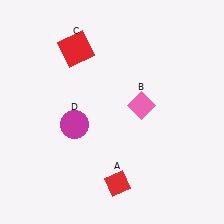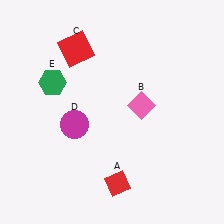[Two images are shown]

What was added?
A green hexagon (E) was added in Image 2.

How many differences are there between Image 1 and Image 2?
There is 1 difference between the two images.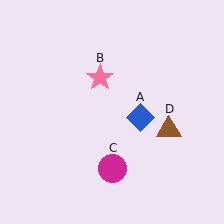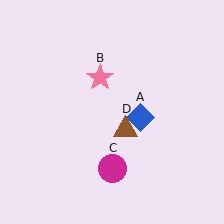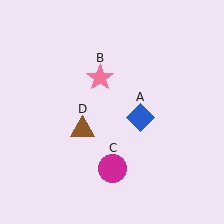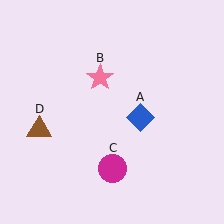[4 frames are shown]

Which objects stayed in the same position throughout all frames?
Blue diamond (object A) and pink star (object B) and magenta circle (object C) remained stationary.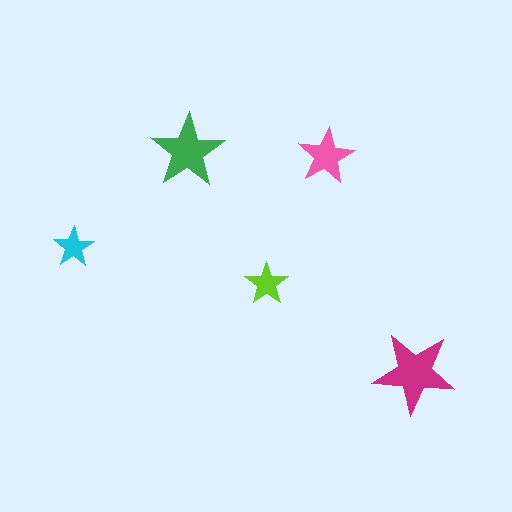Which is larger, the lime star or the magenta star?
The magenta one.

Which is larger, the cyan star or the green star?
The green one.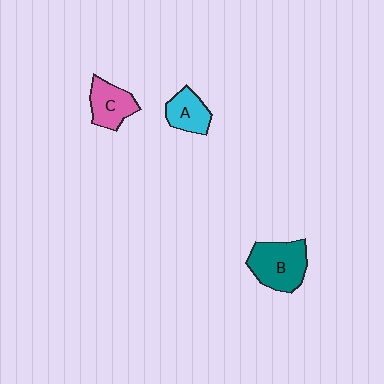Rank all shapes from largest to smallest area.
From largest to smallest: B (teal), C (pink), A (cyan).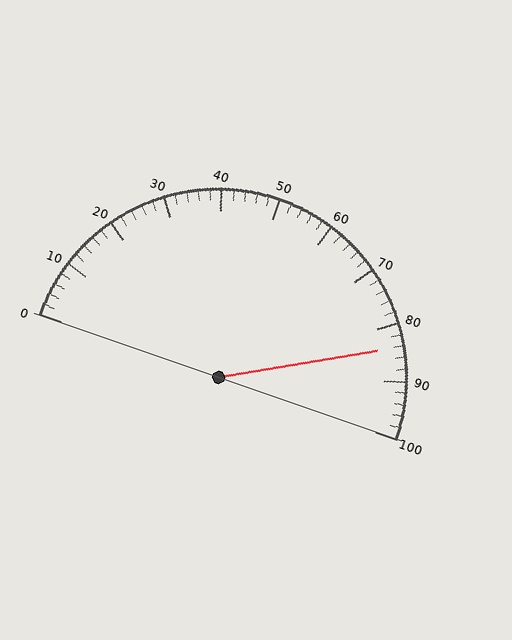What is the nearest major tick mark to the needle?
The nearest major tick mark is 80.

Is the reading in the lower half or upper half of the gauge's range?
The reading is in the upper half of the range (0 to 100).